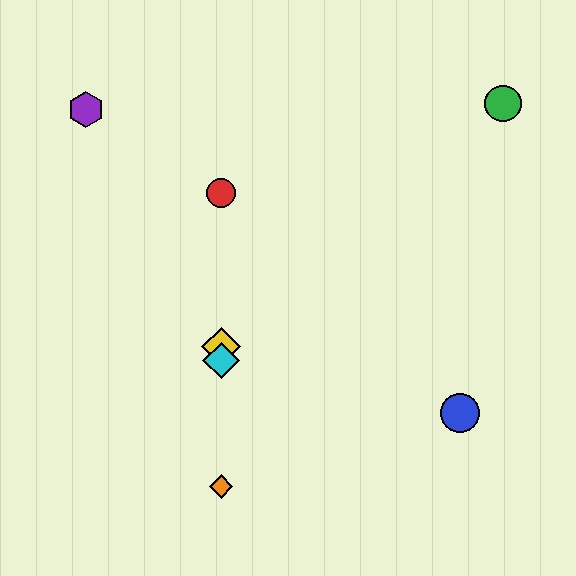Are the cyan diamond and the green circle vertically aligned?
No, the cyan diamond is at x≈221 and the green circle is at x≈503.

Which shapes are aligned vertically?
The red circle, the yellow diamond, the orange diamond, the cyan diamond are aligned vertically.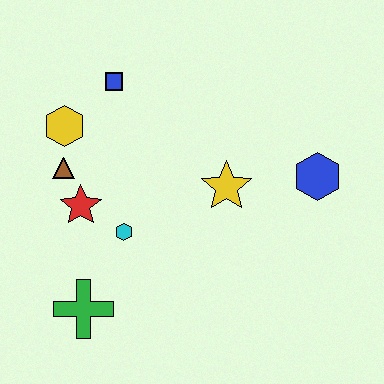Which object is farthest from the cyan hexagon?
The blue hexagon is farthest from the cyan hexagon.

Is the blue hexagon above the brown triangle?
No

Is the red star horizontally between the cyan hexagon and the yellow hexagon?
Yes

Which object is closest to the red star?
The brown triangle is closest to the red star.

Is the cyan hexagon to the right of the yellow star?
No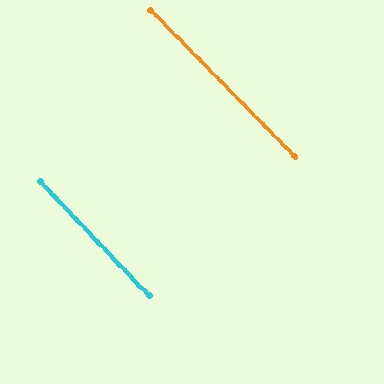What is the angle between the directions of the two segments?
Approximately 1 degree.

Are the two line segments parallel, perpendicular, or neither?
Parallel — their directions differ by only 0.8°.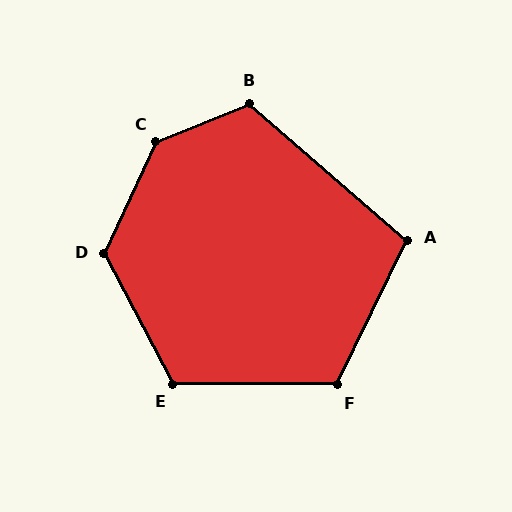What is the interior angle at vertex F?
Approximately 116 degrees (obtuse).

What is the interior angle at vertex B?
Approximately 117 degrees (obtuse).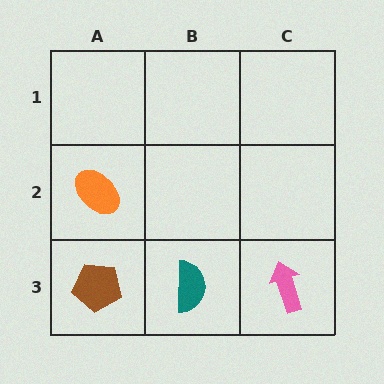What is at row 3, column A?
A brown pentagon.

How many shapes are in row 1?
0 shapes.